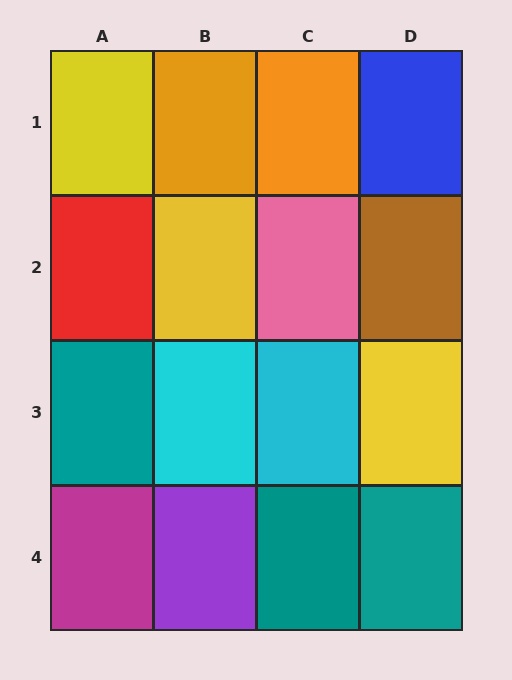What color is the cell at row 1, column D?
Blue.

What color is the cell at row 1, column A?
Yellow.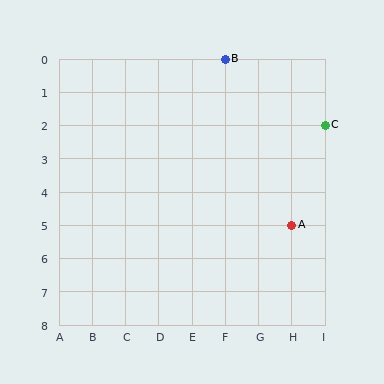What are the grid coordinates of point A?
Point A is at grid coordinates (H, 5).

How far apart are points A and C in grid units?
Points A and C are 1 column and 3 rows apart (about 3.2 grid units diagonally).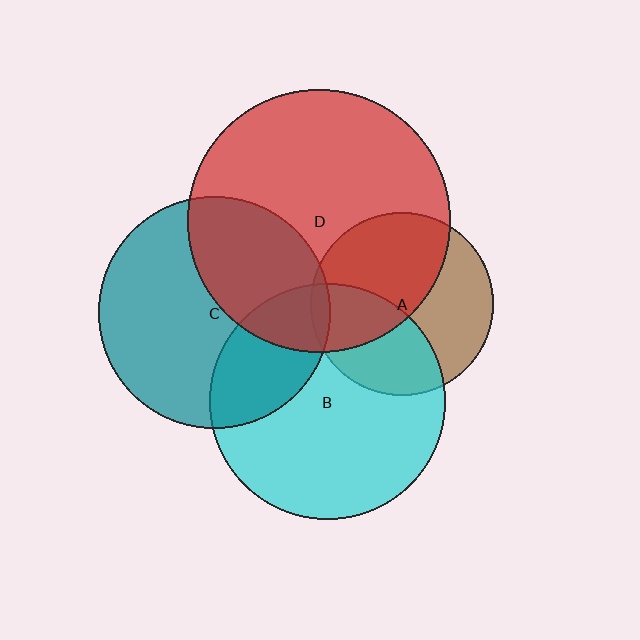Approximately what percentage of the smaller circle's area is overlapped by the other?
Approximately 5%.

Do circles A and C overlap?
Yes.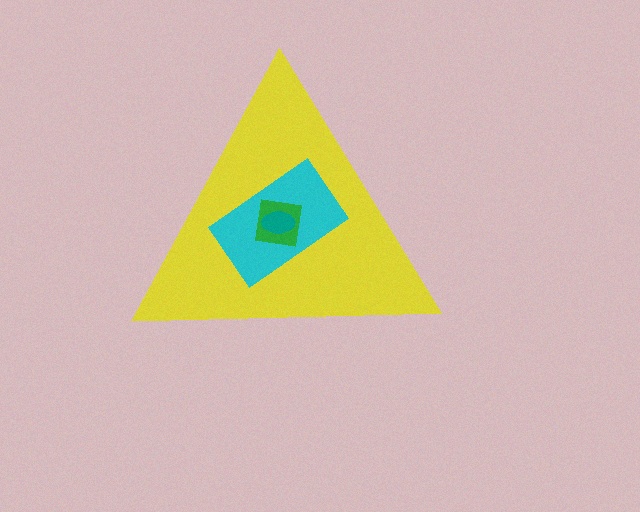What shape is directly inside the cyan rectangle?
The green square.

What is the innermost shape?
The teal ellipse.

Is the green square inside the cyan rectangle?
Yes.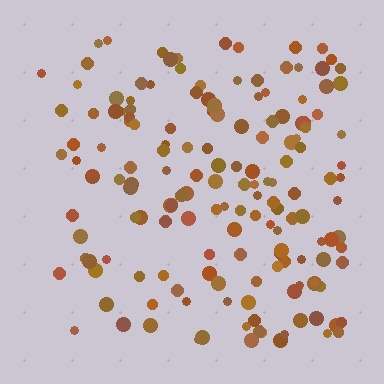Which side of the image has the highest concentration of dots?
The right.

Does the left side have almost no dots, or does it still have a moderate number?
Still a moderate number, just noticeably fewer than the right.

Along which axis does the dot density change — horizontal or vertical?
Horizontal.